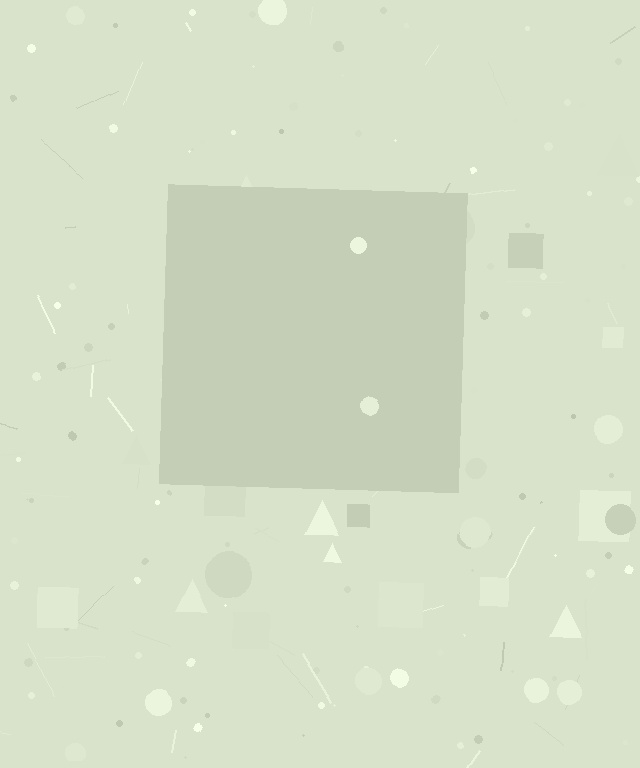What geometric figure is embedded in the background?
A square is embedded in the background.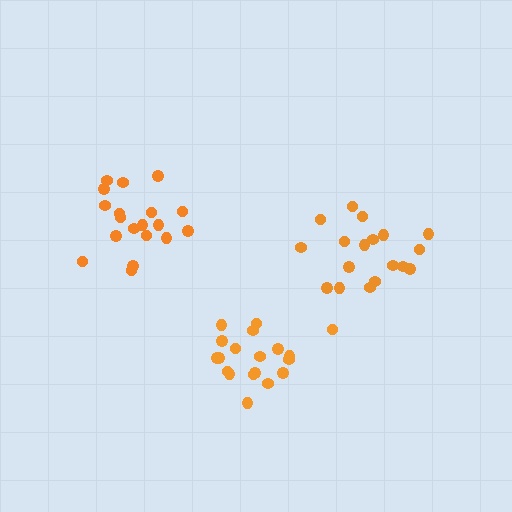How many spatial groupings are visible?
There are 3 spatial groupings.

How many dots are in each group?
Group 1: 19 dots, Group 2: 18 dots, Group 3: 19 dots (56 total).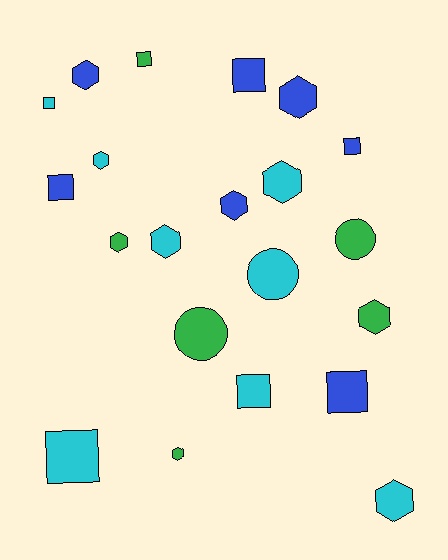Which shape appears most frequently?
Hexagon, with 10 objects.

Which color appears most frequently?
Cyan, with 8 objects.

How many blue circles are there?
There are no blue circles.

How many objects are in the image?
There are 21 objects.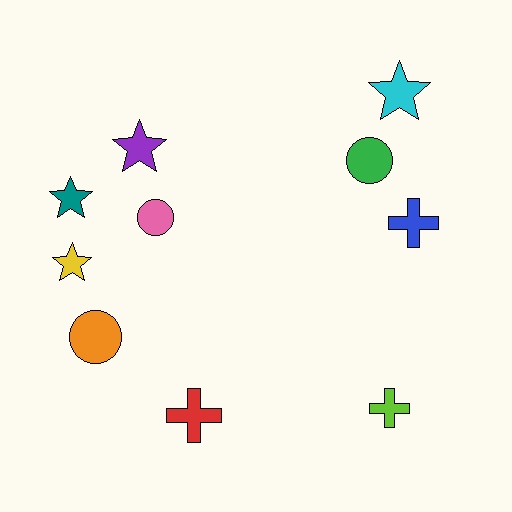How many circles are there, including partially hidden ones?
There are 3 circles.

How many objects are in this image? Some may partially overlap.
There are 10 objects.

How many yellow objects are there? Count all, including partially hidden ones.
There is 1 yellow object.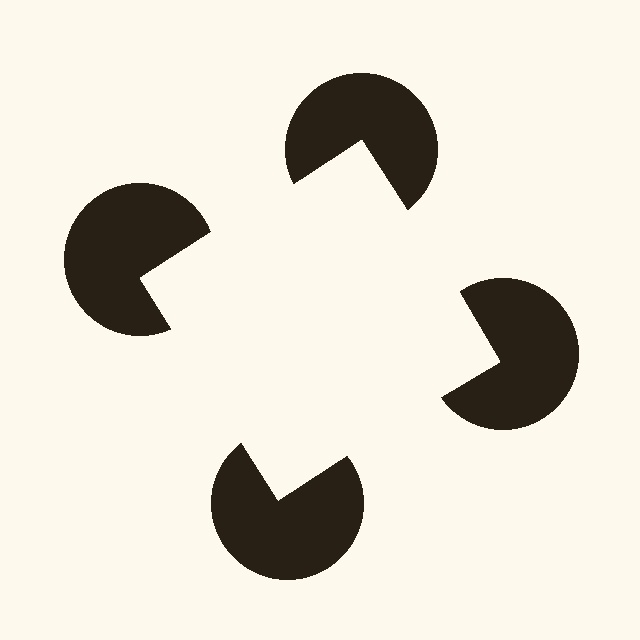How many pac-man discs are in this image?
There are 4 — one at each vertex of the illusory square.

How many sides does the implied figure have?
4 sides.